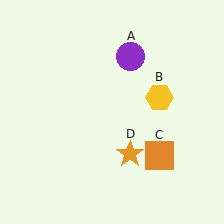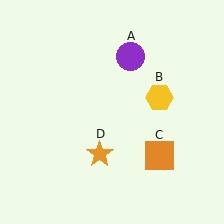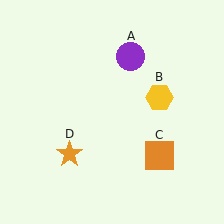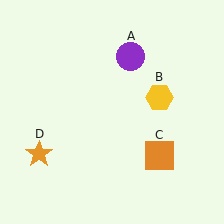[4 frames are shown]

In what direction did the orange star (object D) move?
The orange star (object D) moved left.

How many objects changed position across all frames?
1 object changed position: orange star (object D).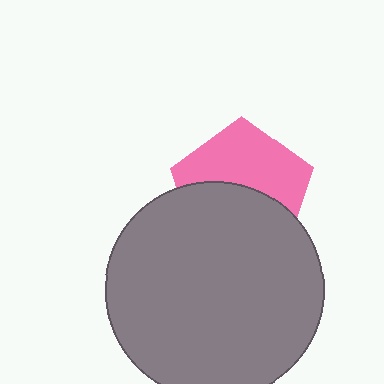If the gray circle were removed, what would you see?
You would see the complete pink pentagon.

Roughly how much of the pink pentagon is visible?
About half of it is visible (roughly 50%).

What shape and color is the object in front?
The object in front is a gray circle.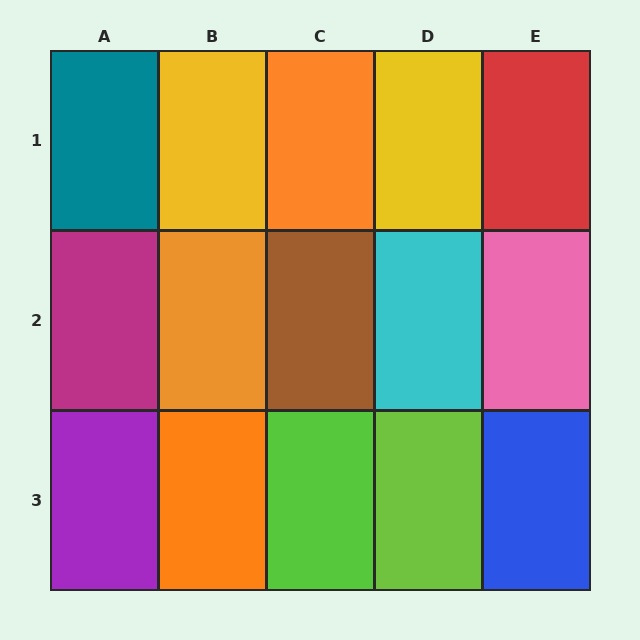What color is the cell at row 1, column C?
Orange.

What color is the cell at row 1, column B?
Yellow.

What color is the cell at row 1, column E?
Red.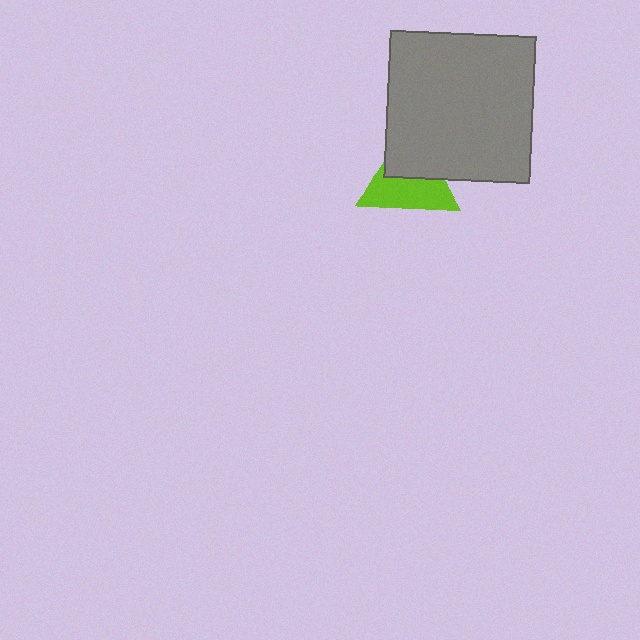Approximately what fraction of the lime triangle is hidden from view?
Roughly 44% of the lime triangle is hidden behind the gray square.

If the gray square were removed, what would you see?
You would see the complete lime triangle.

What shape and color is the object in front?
The object in front is a gray square.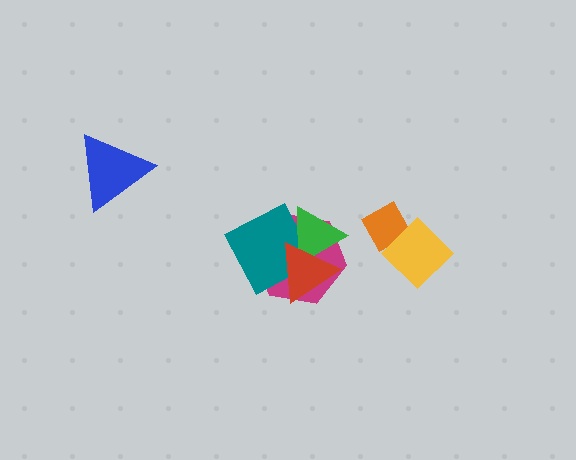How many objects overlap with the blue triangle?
0 objects overlap with the blue triangle.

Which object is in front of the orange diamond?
The yellow diamond is in front of the orange diamond.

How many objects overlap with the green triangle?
3 objects overlap with the green triangle.